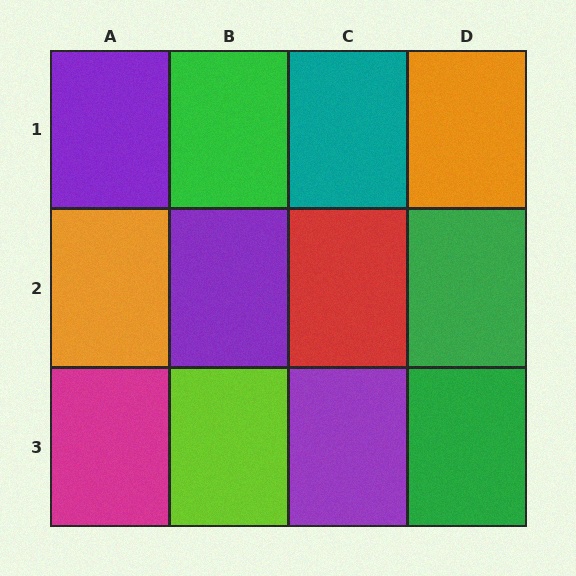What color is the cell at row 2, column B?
Purple.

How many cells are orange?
2 cells are orange.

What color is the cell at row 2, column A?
Orange.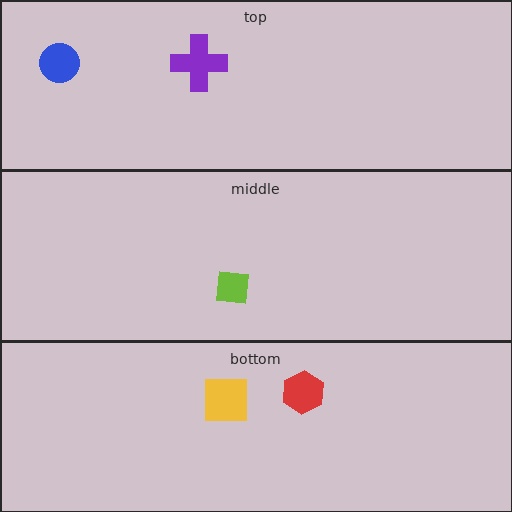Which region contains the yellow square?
The bottom region.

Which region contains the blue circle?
The top region.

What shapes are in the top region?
The blue circle, the purple cross.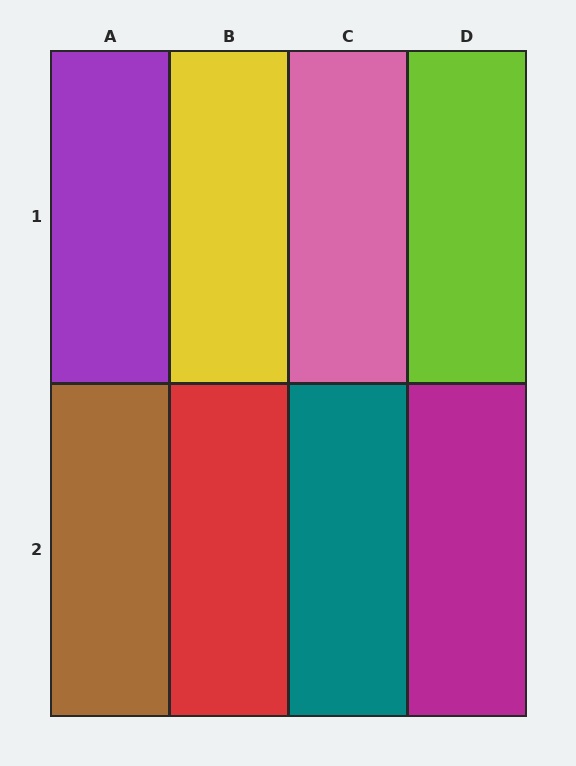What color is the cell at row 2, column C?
Teal.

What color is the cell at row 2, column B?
Red.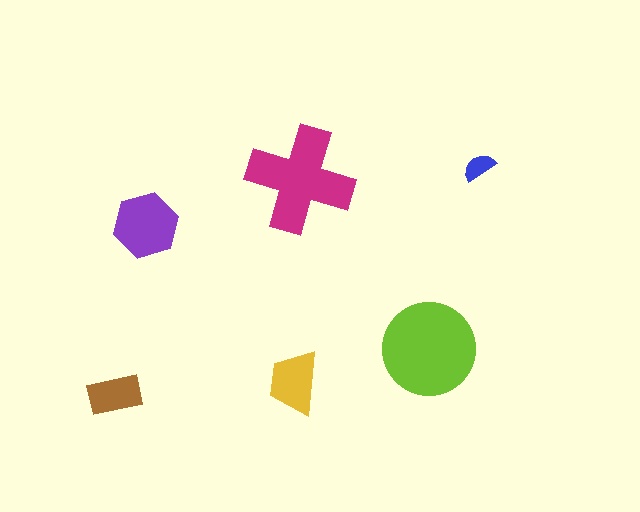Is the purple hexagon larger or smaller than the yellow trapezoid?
Larger.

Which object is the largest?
The lime circle.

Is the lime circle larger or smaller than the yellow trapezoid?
Larger.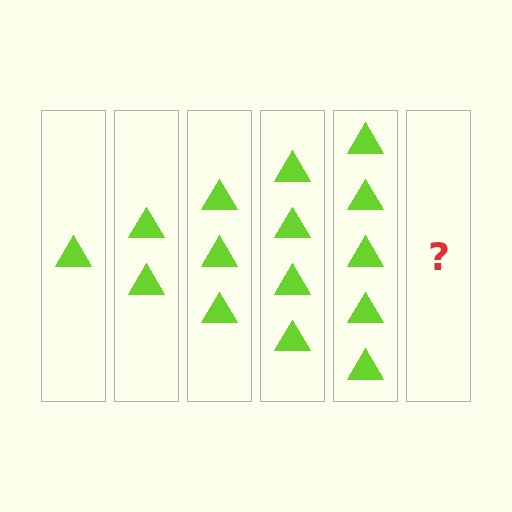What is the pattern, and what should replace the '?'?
The pattern is that each step adds one more triangle. The '?' should be 6 triangles.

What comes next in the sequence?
The next element should be 6 triangles.